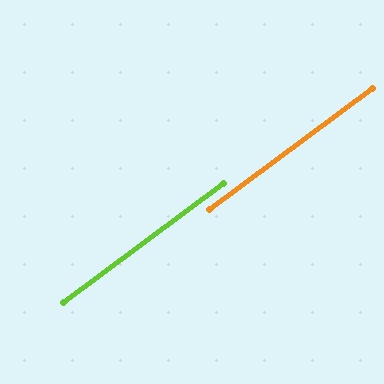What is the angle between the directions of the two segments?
Approximately 0 degrees.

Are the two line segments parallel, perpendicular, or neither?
Parallel — their directions differ by only 0.1°.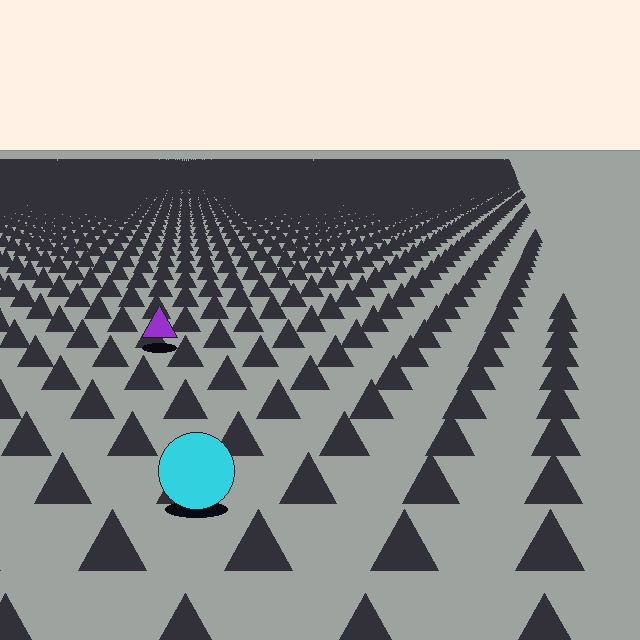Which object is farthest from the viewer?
The purple triangle is farthest from the viewer. It appears smaller and the ground texture around it is denser.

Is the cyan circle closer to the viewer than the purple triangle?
Yes. The cyan circle is closer — you can tell from the texture gradient: the ground texture is coarser near it.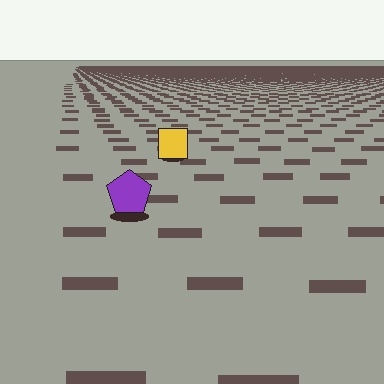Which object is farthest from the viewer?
The yellow square is farthest from the viewer. It appears smaller and the ground texture around it is denser.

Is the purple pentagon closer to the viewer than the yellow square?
Yes. The purple pentagon is closer — you can tell from the texture gradient: the ground texture is coarser near it.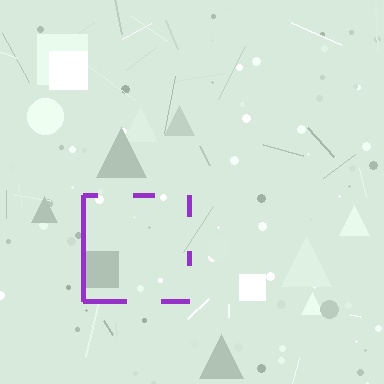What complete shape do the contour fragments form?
The contour fragments form a square.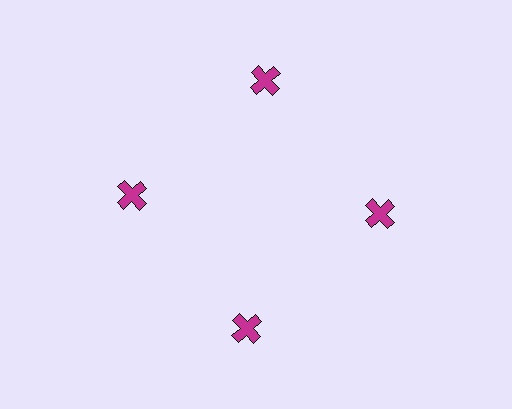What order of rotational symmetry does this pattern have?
This pattern has 4-fold rotational symmetry.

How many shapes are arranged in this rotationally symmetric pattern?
There are 4 shapes, arranged in 4 groups of 1.